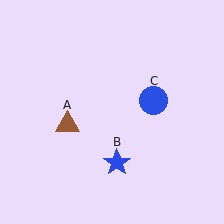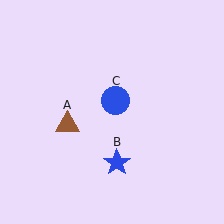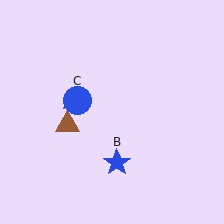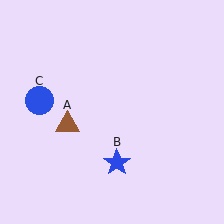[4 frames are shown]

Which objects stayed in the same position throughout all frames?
Brown triangle (object A) and blue star (object B) remained stationary.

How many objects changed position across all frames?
1 object changed position: blue circle (object C).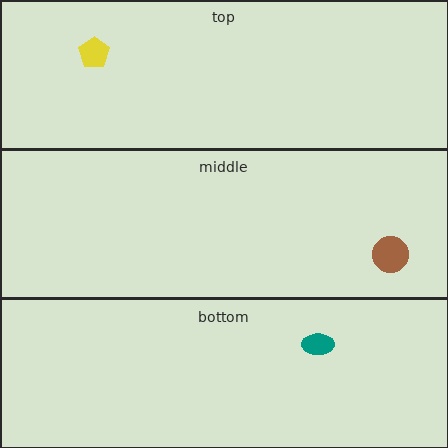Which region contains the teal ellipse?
The bottom region.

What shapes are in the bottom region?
The teal ellipse.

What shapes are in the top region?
The yellow pentagon.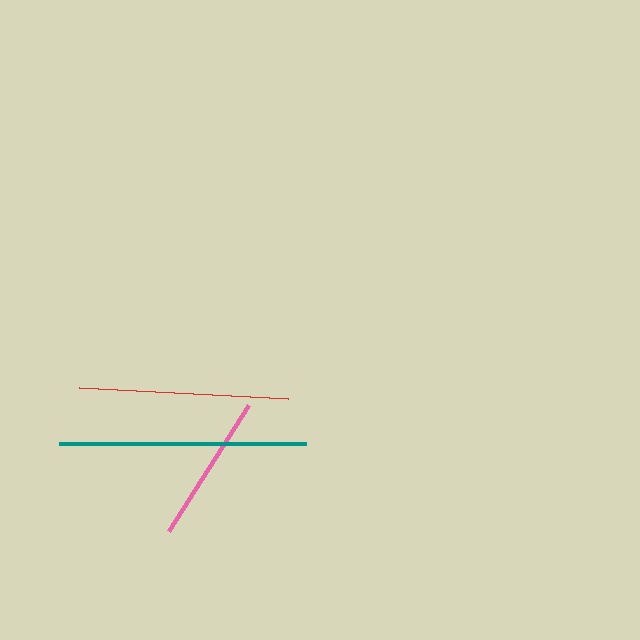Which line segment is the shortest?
The pink line is the shortest at approximately 149 pixels.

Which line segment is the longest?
The teal line is the longest at approximately 248 pixels.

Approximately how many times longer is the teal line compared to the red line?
The teal line is approximately 1.2 times the length of the red line.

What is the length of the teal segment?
The teal segment is approximately 248 pixels long.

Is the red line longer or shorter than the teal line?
The teal line is longer than the red line.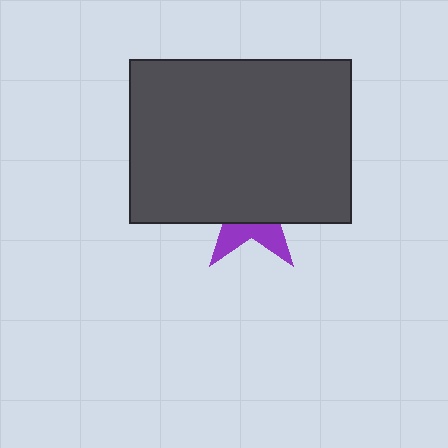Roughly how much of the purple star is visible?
A small part of it is visible (roughly 31%).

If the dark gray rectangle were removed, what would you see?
You would see the complete purple star.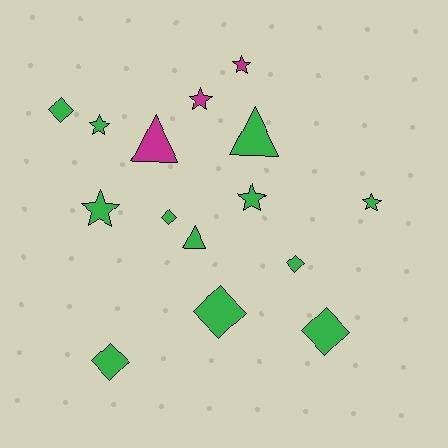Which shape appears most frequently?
Diamond, with 6 objects.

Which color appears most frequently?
Green, with 12 objects.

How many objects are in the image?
There are 15 objects.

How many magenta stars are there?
There are 2 magenta stars.